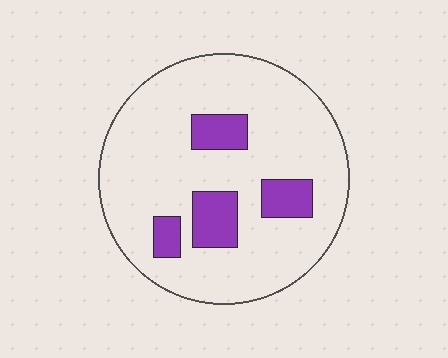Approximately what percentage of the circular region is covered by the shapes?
Approximately 15%.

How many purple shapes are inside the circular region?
4.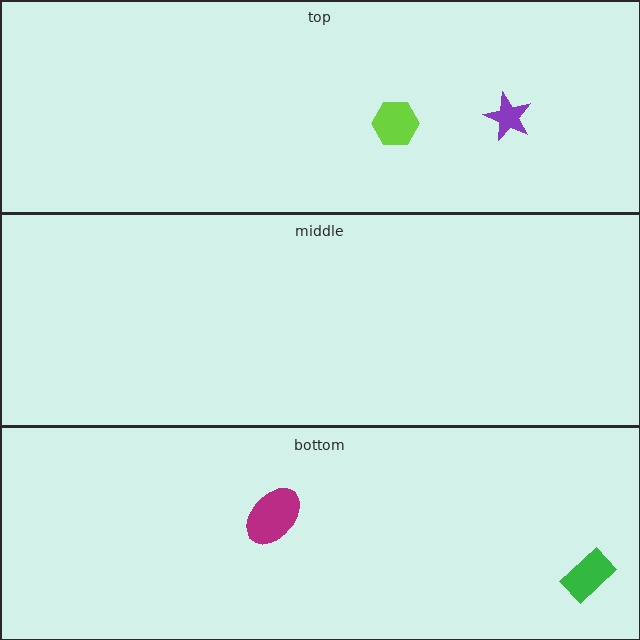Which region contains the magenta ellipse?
The bottom region.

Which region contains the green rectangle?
The bottom region.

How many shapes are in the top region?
2.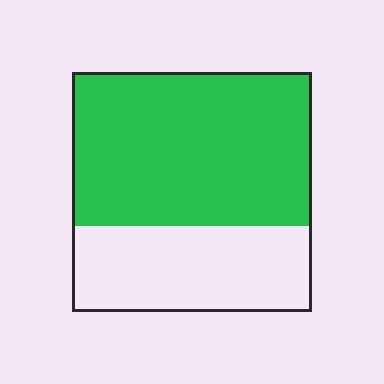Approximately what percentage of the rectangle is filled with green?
Approximately 65%.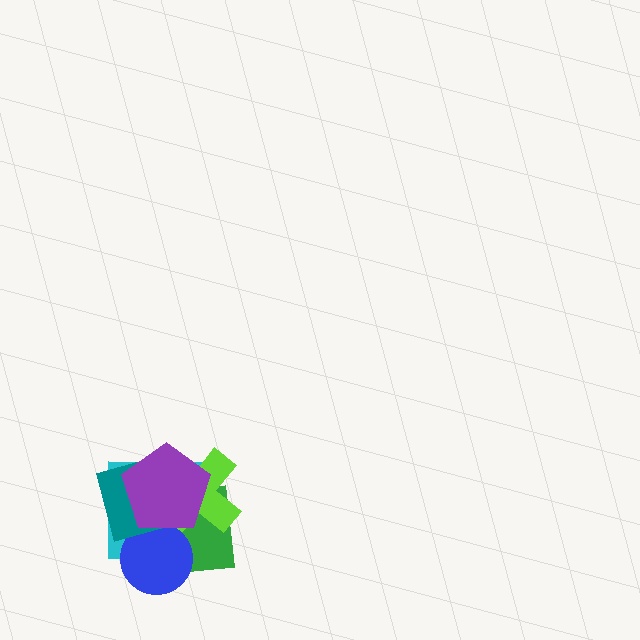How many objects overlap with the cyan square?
5 objects overlap with the cyan square.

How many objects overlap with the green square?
5 objects overlap with the green square.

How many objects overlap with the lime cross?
4 objects overlap with the lime cross.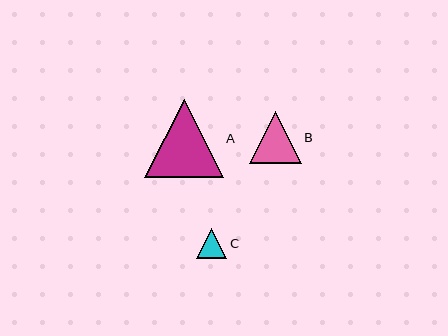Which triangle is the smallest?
Triangle C is the smallest with a size of approximately 30 pixels.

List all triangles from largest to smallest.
From largest to smallest: A, B, C.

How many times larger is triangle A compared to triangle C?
Triangle A is approximately 2.6 times the size of triangle C.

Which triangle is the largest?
Triangle A is the largest with a size of approximately 78 pixels.